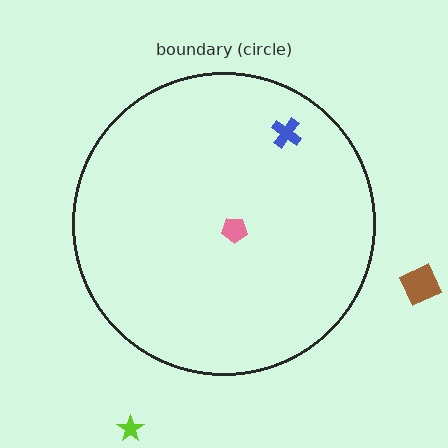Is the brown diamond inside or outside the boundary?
Outside.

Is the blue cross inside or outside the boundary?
Inside.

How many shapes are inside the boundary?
2 inside, 2 outside.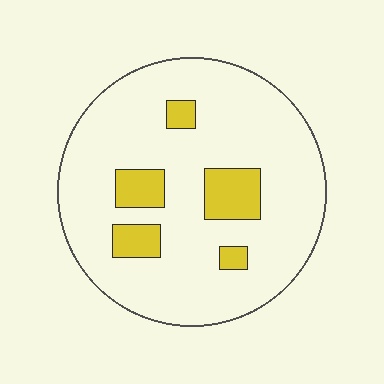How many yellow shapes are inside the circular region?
5.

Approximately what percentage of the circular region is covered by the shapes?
Approximately 15%.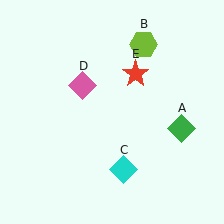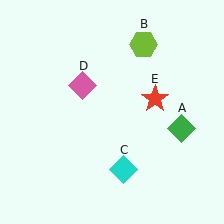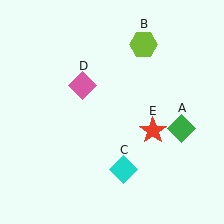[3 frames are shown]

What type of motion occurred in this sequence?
The red star (object E) rotated clockwise around the center of the scene.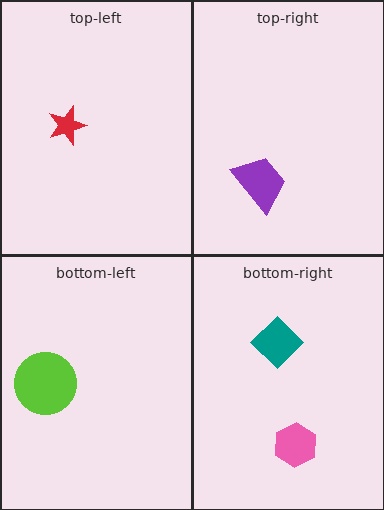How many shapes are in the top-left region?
1.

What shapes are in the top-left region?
The red star.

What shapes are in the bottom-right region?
The teal diamond, the pink hexagon.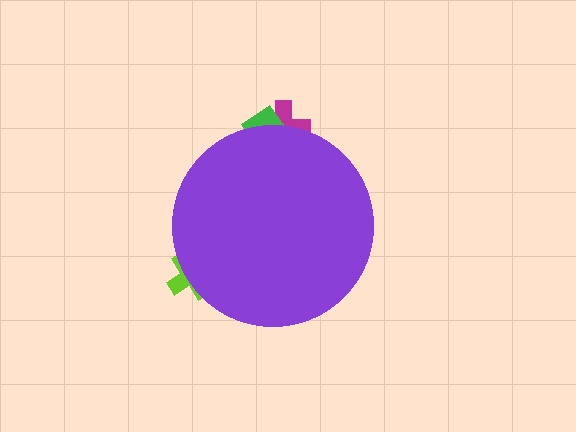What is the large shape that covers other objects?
A purple circle.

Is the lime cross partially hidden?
Yes, the lime cross is partially hidden behind the purple circle.